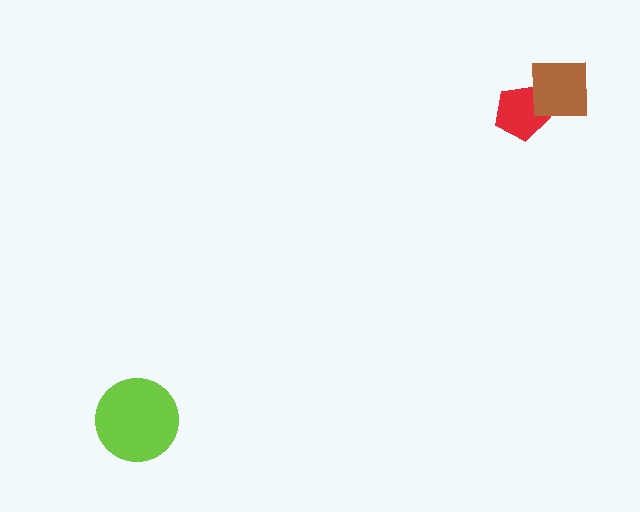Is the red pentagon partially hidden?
Yes, it is partially covered by another shape.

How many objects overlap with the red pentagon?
1 object overlaps with the red pentagon.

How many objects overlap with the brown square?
1 object overlaps with the brown square.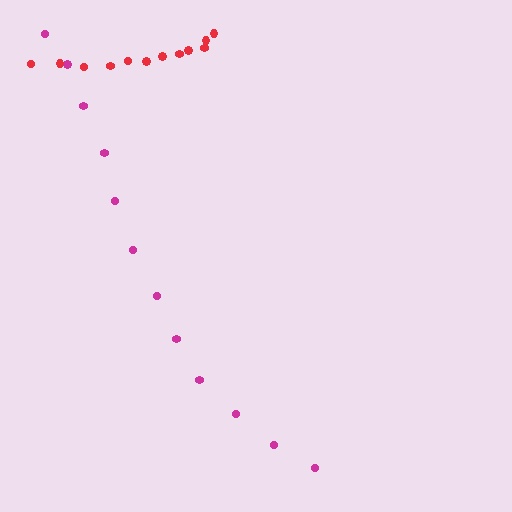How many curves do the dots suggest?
There are 2 distinct paths.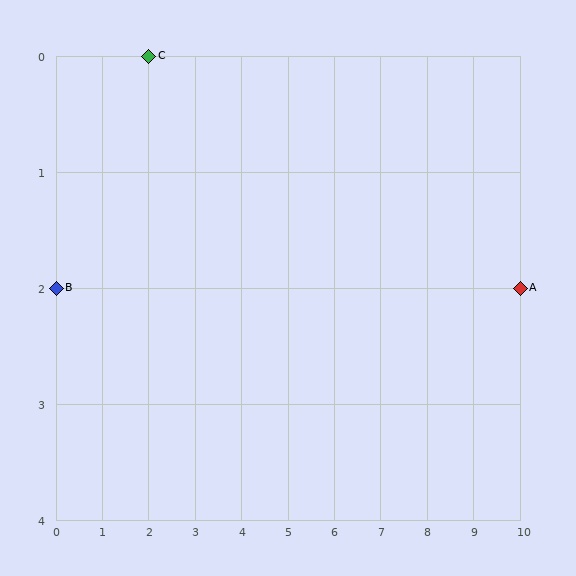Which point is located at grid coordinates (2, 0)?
Point C is at (2, 0).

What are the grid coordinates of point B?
Point B is at grid coordinates (0, 2).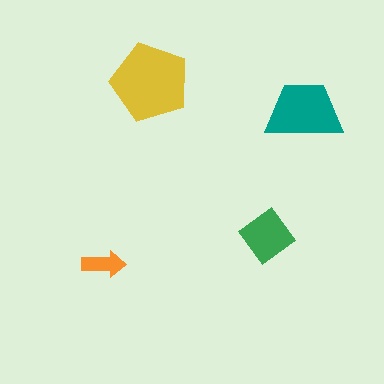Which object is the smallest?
The orange arrow.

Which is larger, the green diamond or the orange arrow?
The green diamond.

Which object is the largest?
The yellow pentagon.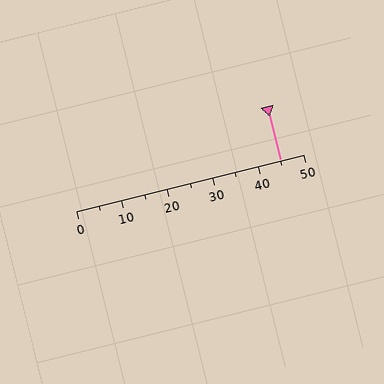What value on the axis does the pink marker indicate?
The marker indicates approximately 45.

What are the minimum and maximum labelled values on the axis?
The axis runs from 0 to 50.